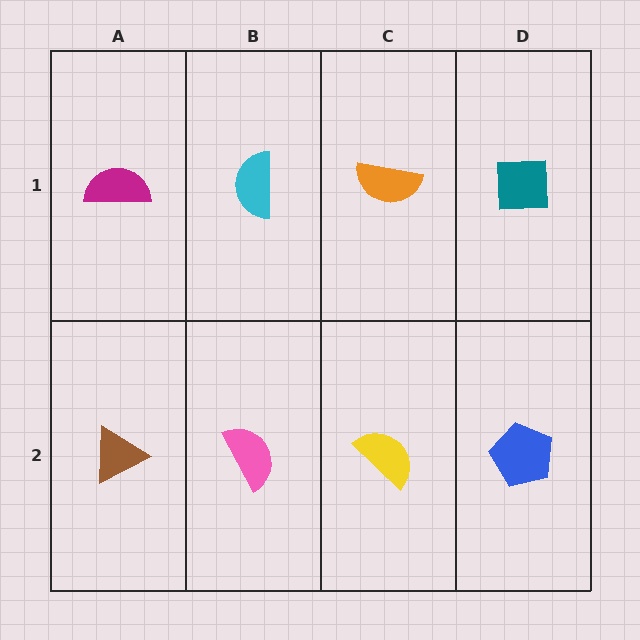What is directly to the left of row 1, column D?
An orange semicircle.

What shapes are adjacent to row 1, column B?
A pink semicircle (row 2, column B), a magenta semicircle (row 1, column A), an orange semicircle (row 1, column C).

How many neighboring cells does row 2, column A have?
2.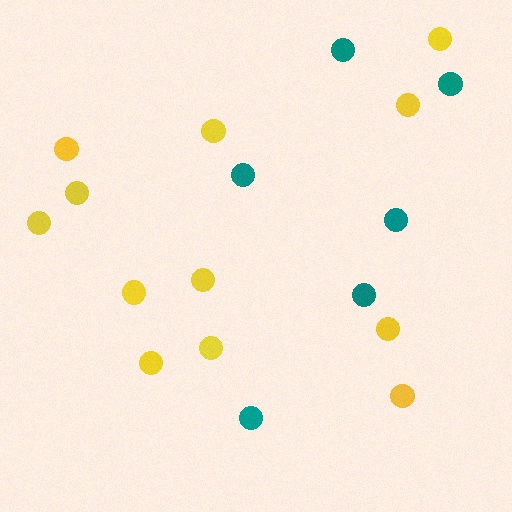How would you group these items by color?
There are 2 groups: one group of yellow circles (12) and one group of teal circles (6).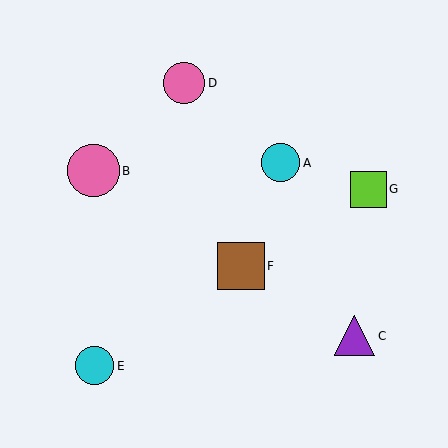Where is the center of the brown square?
The center of the brown square is at (241, 266).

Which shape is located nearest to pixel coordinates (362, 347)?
The purple triangle (labeled C) at (355, 336) is nearest to that location.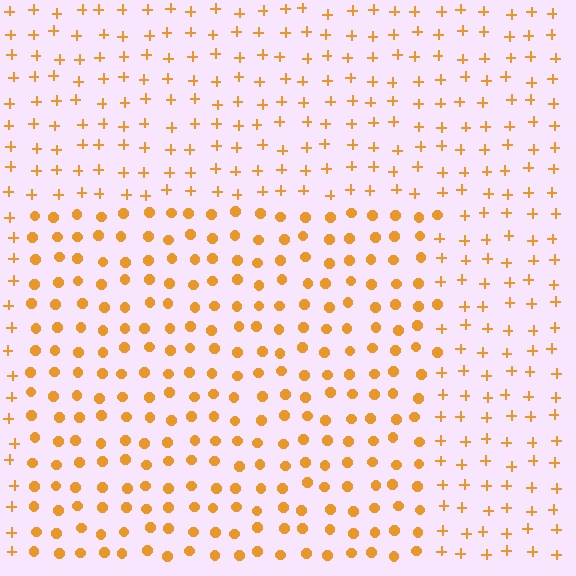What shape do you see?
I see a rectangle.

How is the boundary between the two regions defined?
The boundary is defined by a change in element shape: circles inside vs. plus signs outside. All elements share the same color and spacing.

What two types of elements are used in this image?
The image uses circles inside the rectangle region and plus signs outside it.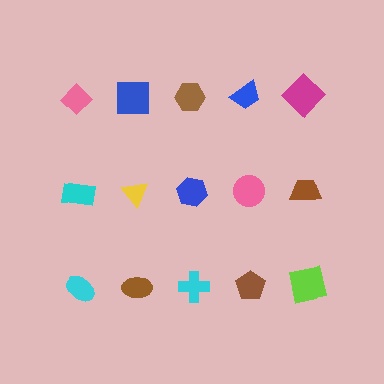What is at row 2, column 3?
A blue hexagon.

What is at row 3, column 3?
A cyan cross.